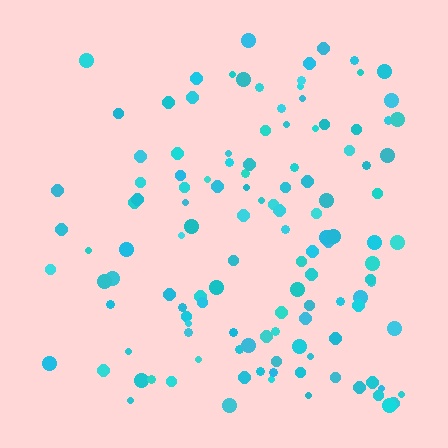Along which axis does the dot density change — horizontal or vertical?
Horizontal.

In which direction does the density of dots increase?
From left to right, with the right side densest.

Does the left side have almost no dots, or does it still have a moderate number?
Still a moderate number, just noticeably fewer than the right.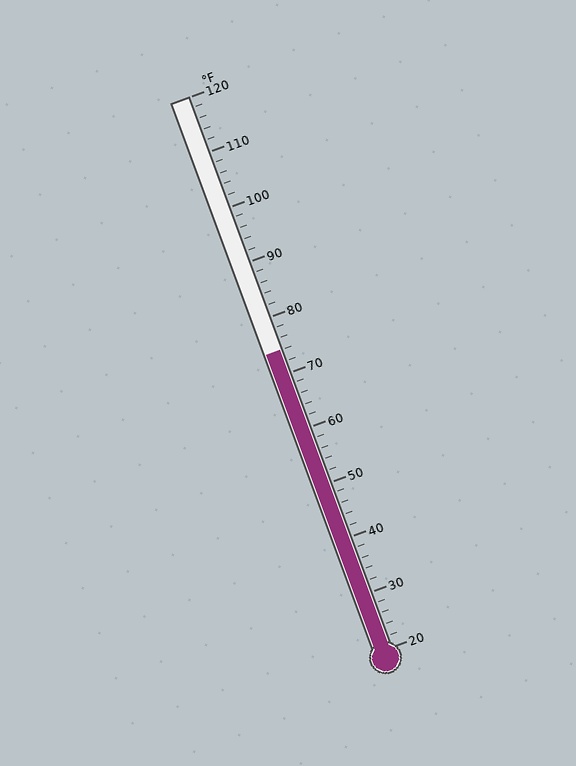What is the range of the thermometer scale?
The thermometer scale ranges from 20°F to 120°F.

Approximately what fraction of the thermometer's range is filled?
The thermometer is filled to approximately 55% of its range.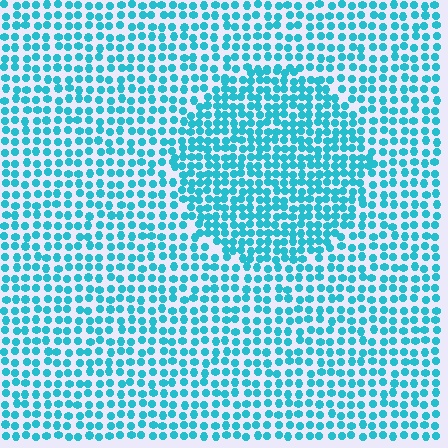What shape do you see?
I see a circle.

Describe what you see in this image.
The image contains small cyan elements arranged at two different densities. A circle-shaped region is visible where the elements are more densely packed than the surrounding area.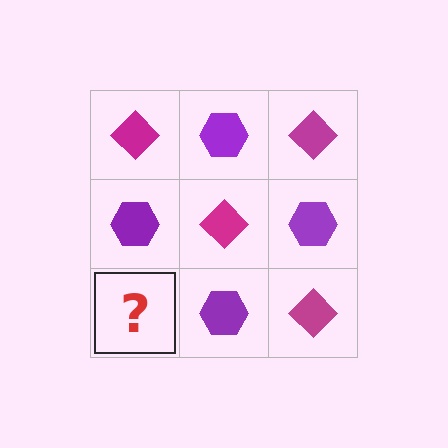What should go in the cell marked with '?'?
The missing cell should contain a magenta diamond.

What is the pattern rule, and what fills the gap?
The rule is that it alternates magenta diamond and purple hexagon in a checkerboard pattern. The gap should be filled with a magenta diamond.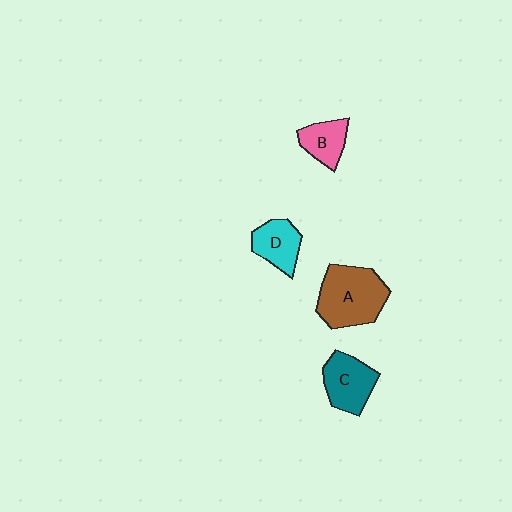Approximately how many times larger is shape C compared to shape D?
Approximately 1.2 times.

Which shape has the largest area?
Shape A (brown).